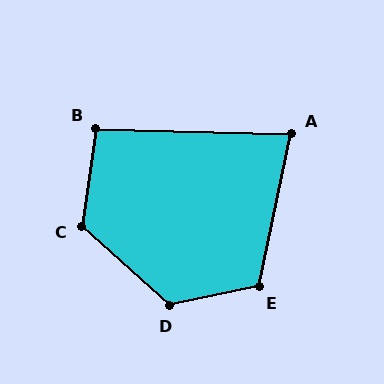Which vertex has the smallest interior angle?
A, at approximately 79 degrees.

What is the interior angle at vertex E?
Approximately 114 degrees (obtuse).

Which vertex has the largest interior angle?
D, at approximately 126 degrees.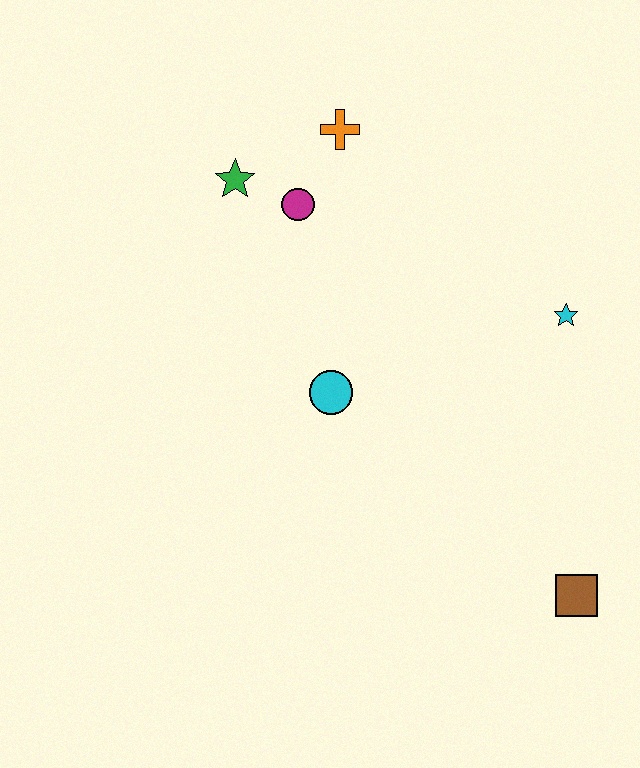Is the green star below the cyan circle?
No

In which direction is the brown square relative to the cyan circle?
The brown square is to the right of the cyan circle.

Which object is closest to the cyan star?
The cyan circle is closest to the cyan star.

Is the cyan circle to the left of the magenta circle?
No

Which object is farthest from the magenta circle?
The brown square is farthest from the magenta circle.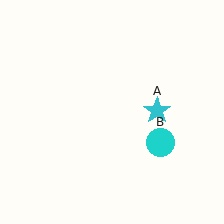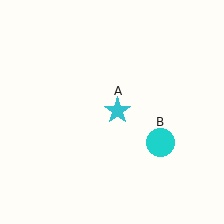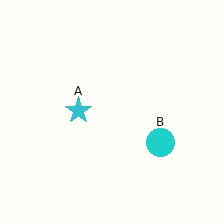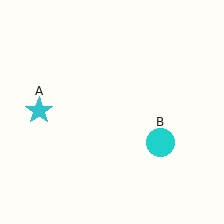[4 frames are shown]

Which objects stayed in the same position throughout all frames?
Cyan circle (object B) remained stationary.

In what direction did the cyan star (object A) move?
The cyan star (object A) moved left.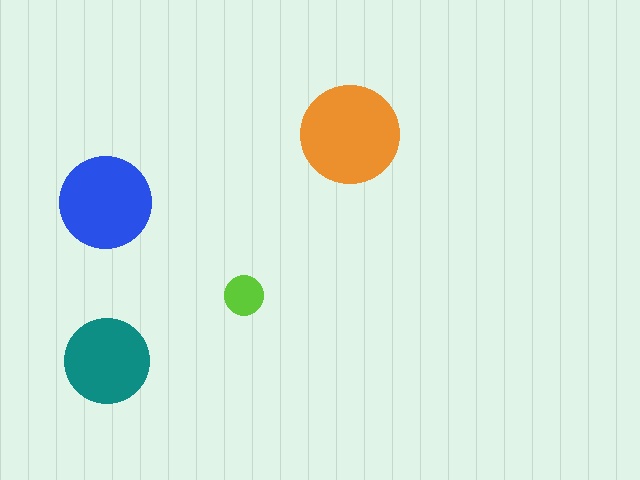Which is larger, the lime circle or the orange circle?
The orange one.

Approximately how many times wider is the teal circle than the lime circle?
About 2 times wider.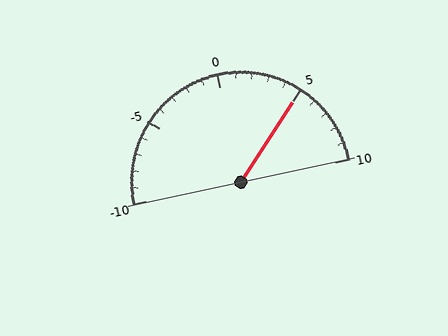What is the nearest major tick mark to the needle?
The nearest major tick mark is 5.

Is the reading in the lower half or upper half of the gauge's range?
The reading is in the upper half of the range (-10 to 10).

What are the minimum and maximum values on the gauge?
The gauge ranges from -10 to 10.